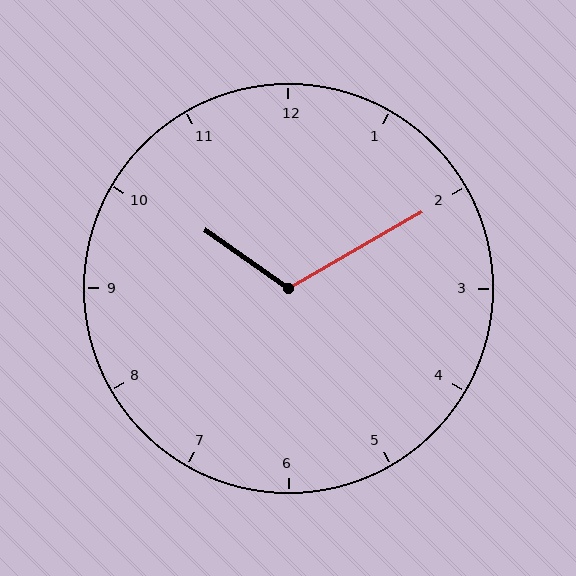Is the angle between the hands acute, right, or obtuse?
It is obtuse.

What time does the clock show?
10:10.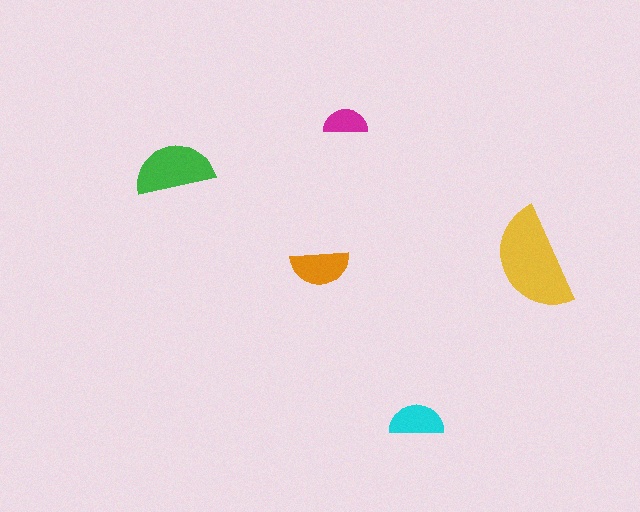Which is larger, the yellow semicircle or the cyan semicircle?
The yellow one.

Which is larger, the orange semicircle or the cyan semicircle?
The orange one.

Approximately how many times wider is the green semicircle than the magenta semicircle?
About 2 times wider.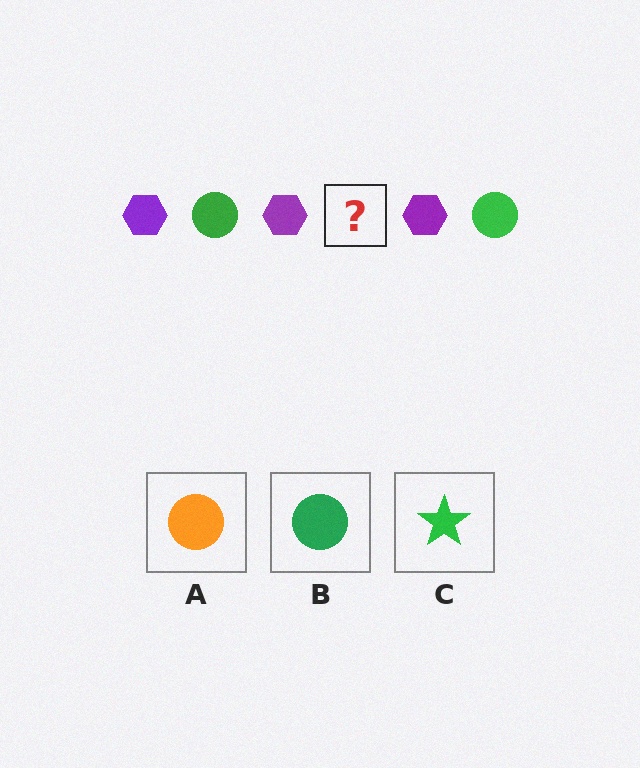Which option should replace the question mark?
Option B.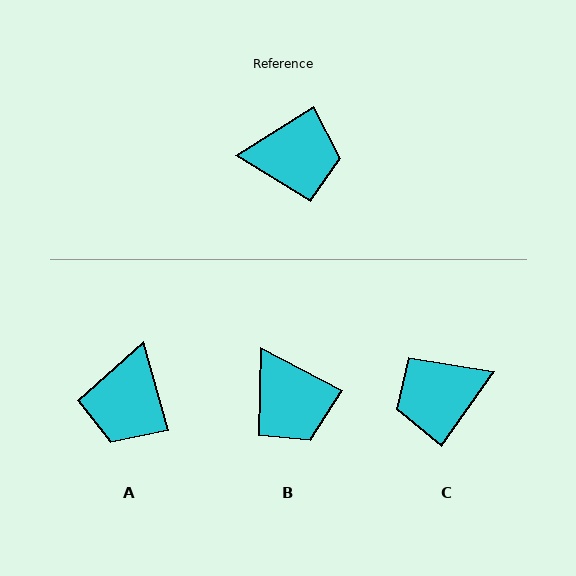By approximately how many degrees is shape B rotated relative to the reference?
Approximately 60 degrees clockwise.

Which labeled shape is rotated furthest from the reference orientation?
C, about 157 degrees away.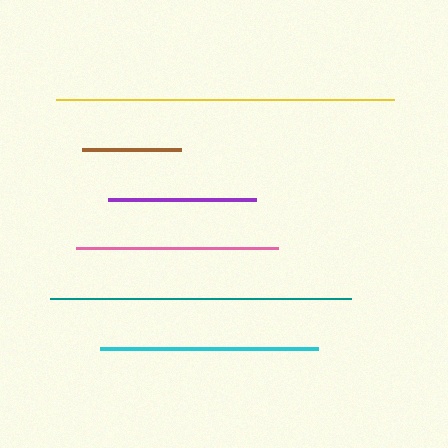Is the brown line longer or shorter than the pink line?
The pink line is longer than the brown line.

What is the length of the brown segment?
The brown segment is approximately 99 pixels long.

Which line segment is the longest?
The yellow line is the longest at approximately 337 pixels.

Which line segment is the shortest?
The brown line is the shortest at approximately 99 pixels.